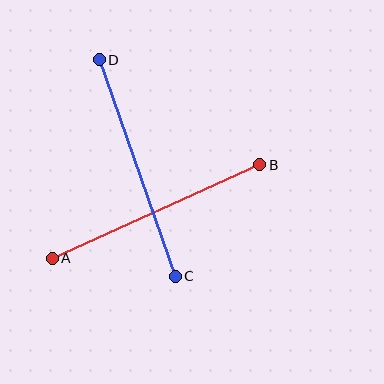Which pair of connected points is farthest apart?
Points C and D are farthest apart.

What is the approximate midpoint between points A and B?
The midpoint is at approximately (156, 211) pixels.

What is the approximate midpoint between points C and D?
The midpoint is at approximately (137, 168) pixels.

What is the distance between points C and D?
The distance is approximately 229 pixels.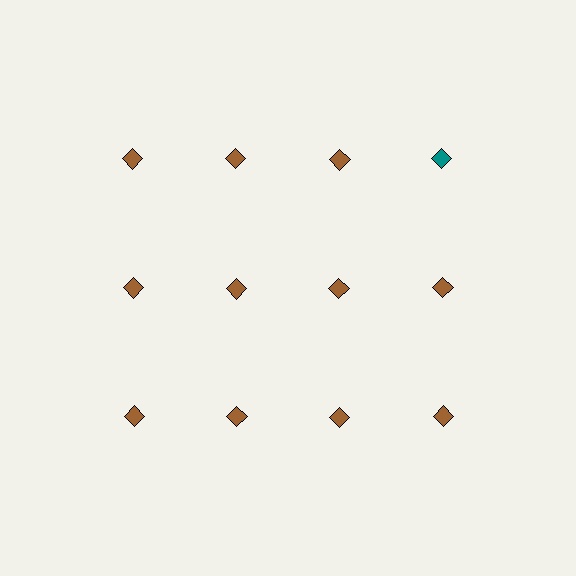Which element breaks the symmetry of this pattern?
The teal diamond in the top row, second from right column breaks the symmetry. All other shapes are brown diamonds.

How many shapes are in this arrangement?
There are 12 shapes arranged in a grid pattern.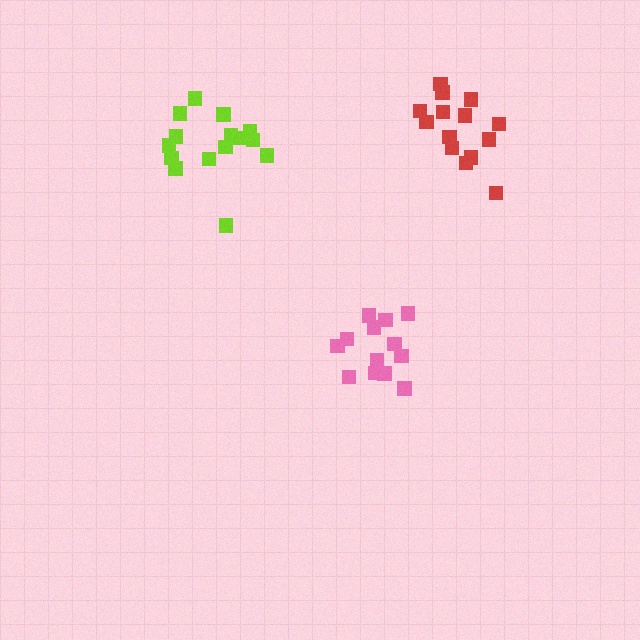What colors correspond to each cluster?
The clusters are colored: pink, red, lime.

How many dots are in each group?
Group 1: 13 dots, Group 2: 14 dots, Group 3: 15 dots (42 total).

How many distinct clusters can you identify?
There are 3 distinct clusters.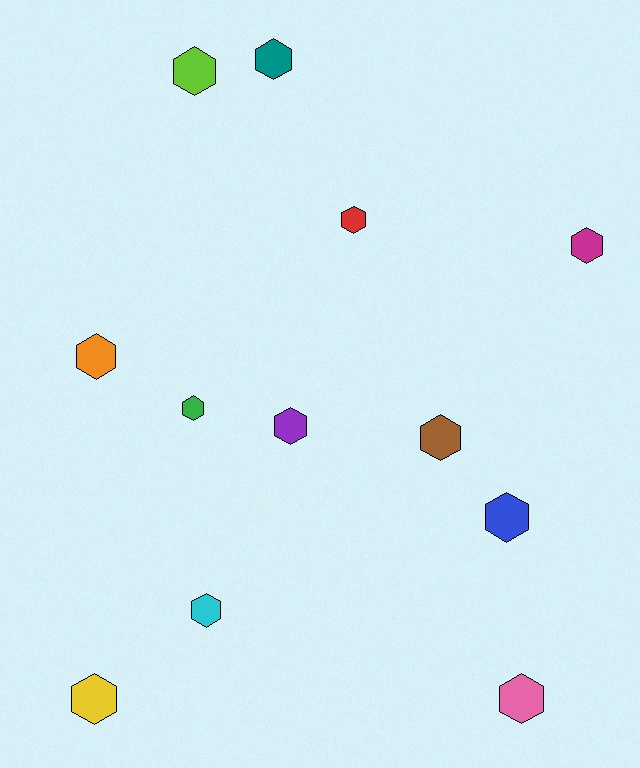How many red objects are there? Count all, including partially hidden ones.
There is 1 red object.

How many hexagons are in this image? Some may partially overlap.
There are 12 hexagons.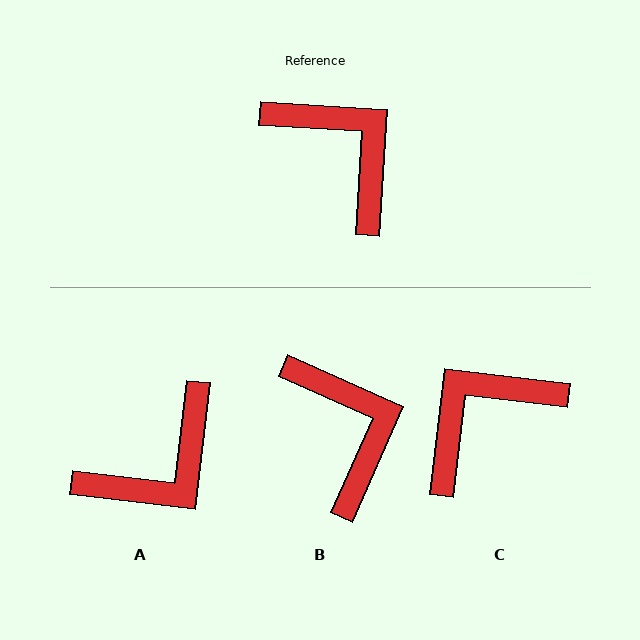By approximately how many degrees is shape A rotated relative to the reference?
Approximately 93 degrees clockwise.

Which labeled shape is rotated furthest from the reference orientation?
A, about 93 degrees away.